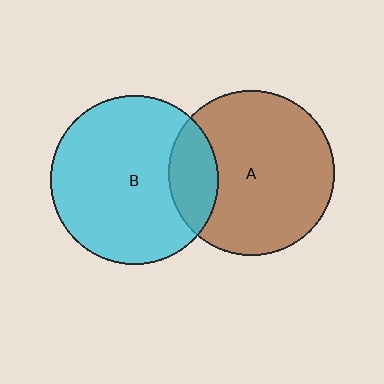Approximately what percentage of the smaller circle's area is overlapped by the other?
Approximately 20%.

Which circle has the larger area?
Circle B (cyan).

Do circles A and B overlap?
Yes.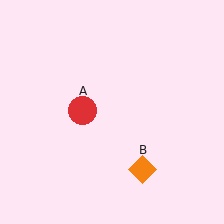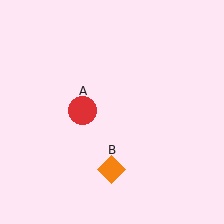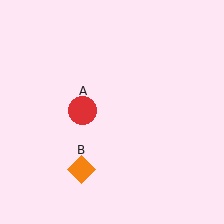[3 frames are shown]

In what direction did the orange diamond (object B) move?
The orange diamond (object B) moved left.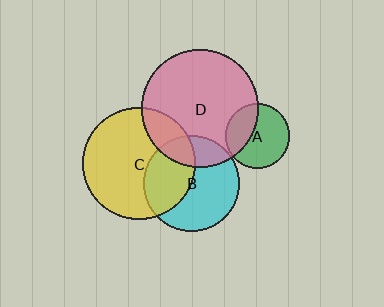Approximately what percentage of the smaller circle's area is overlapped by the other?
Approximately 40%.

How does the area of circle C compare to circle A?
Approximately 3.0 times.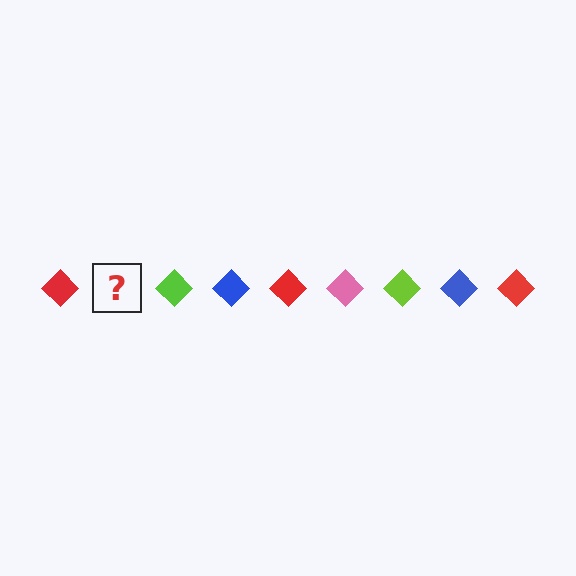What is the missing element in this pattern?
The missing element is a pink diamond.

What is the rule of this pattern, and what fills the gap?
The rule is that the pattern cycles through red, pink, lime, blue diamonds. The gap should be filled with a pink diamond.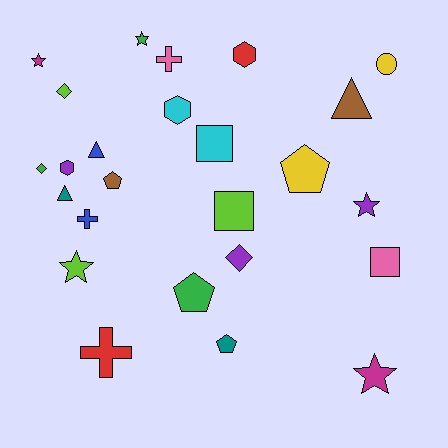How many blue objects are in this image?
There are 2 blue objects.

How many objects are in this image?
There are 25 objects.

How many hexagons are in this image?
There are 3 hexagons.